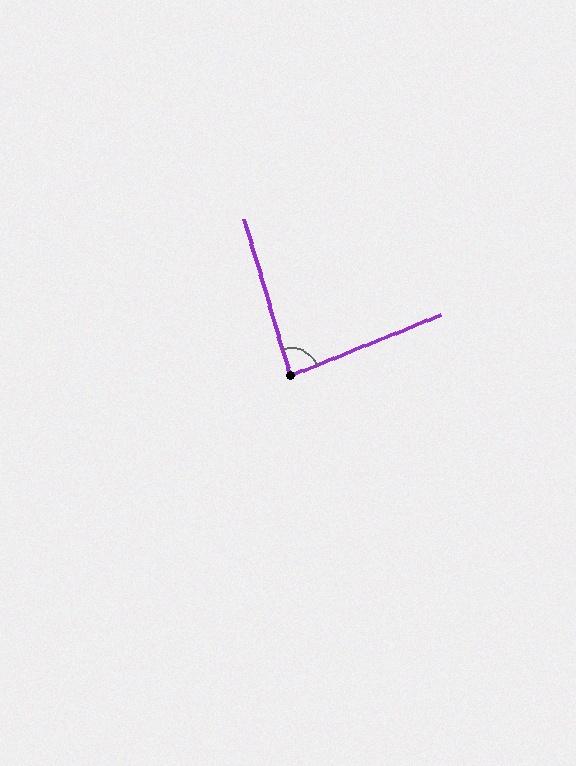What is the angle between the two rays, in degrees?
Approximately 84 degrees.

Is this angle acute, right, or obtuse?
It is acute.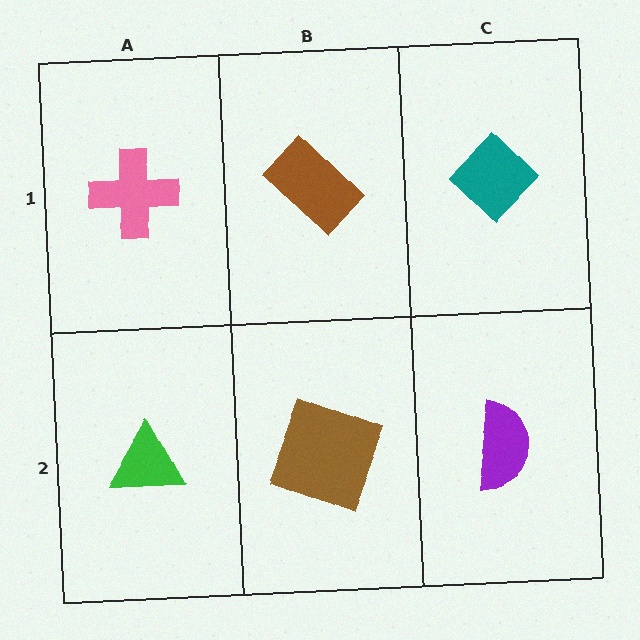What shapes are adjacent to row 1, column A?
A green triangle (row 2, column A), a brown rectangle (row 1, column B).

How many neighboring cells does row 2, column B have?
3.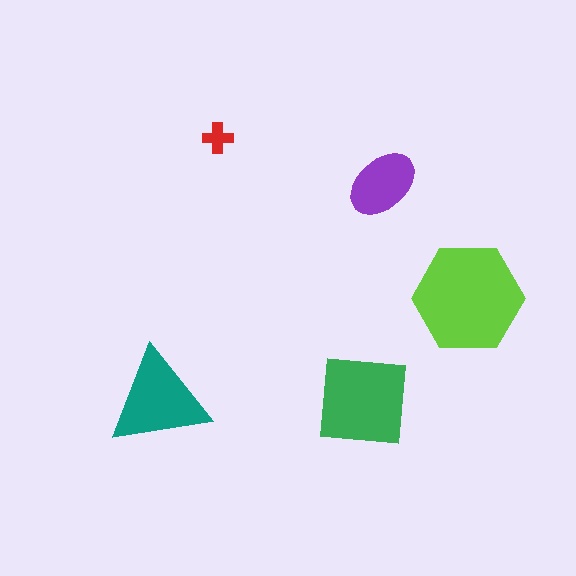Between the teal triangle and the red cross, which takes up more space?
The teal triangle.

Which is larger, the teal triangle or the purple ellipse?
The teal triangle.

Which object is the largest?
The lime hexagon.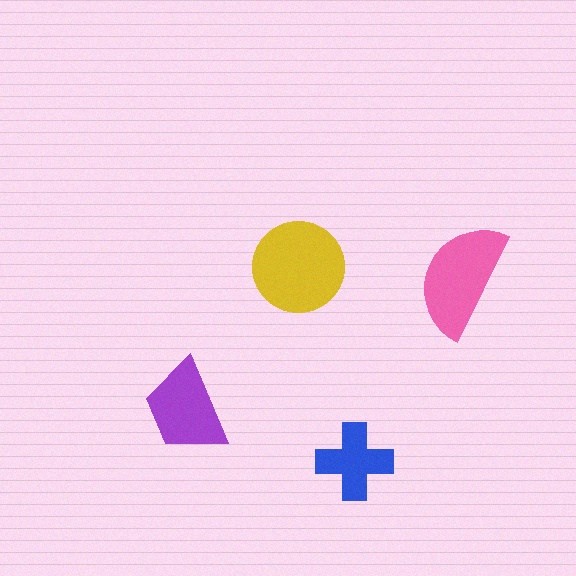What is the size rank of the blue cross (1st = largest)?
4th.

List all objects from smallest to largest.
The blue cross, the purple trapezoid, the pink semicircle, the yellow circle.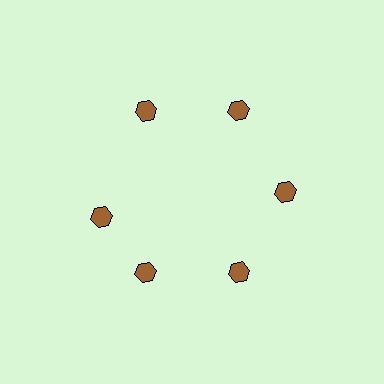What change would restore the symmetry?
The symmetry would be restored by rotating it back into even spacing with its neighbors so that all 6 hexagons sit at equal angles and equal distance from the center.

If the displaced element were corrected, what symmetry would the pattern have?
It would have 6-fold rotational symmetry — the pattern would map onto itself every 60 degrees.